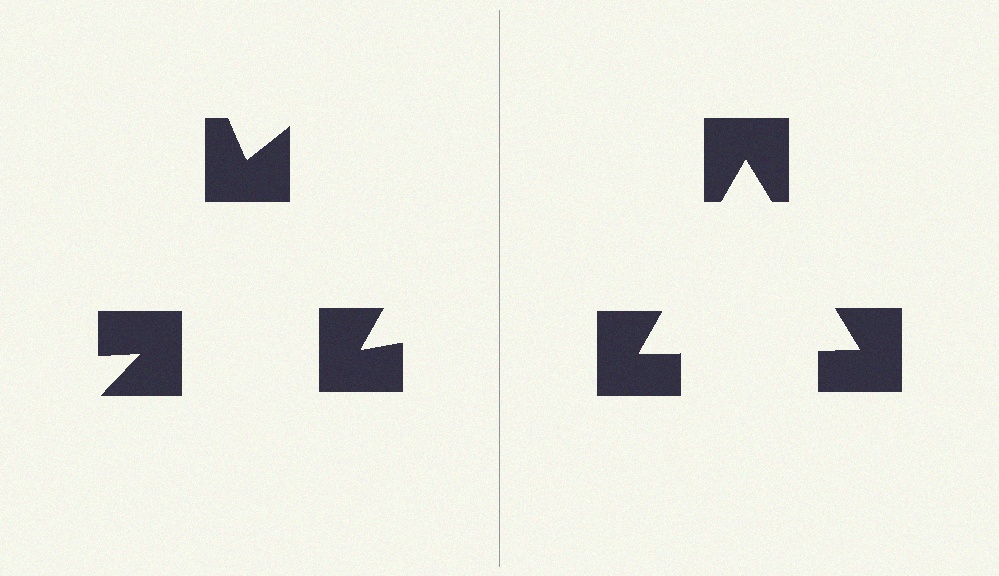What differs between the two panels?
The notched squares are positioned identically on both sides; only the wedge orientations differ. On the right they align to a triangle; on the left they are misaligned.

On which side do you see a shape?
An illusory triangle appears on the right side. On the left side the wedge cuts are rotated, so no coherent shape forms.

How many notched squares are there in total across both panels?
6 — 3 on each side.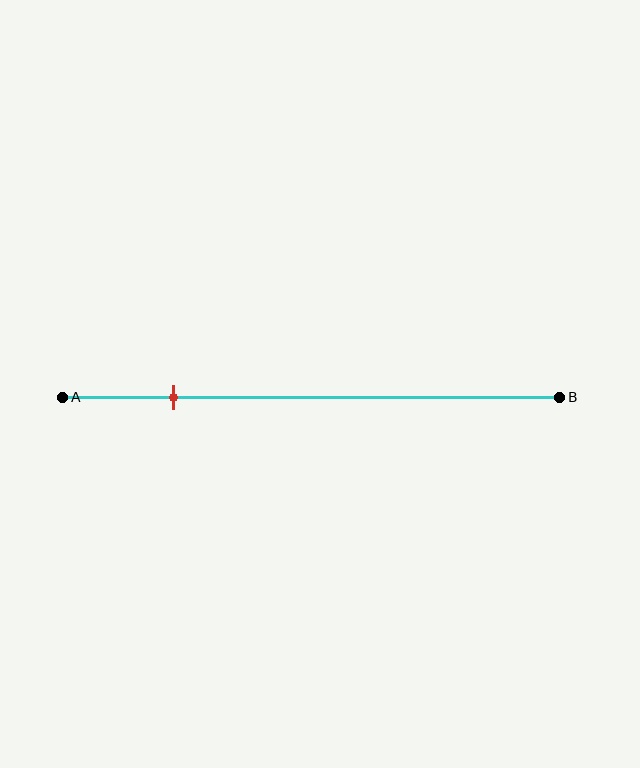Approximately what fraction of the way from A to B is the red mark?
The red mark is approximately 20% of the way from A to B.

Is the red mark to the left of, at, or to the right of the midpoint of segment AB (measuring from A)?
The red mark is to the left of the midpoint of segment AB.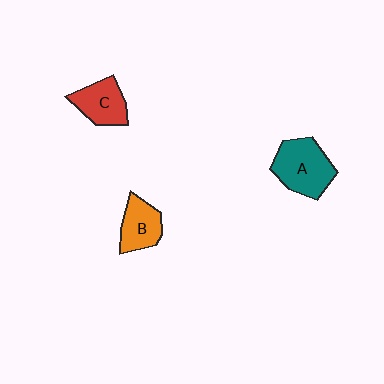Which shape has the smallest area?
Shape B (orange).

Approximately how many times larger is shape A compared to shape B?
Approximately 1.5 times.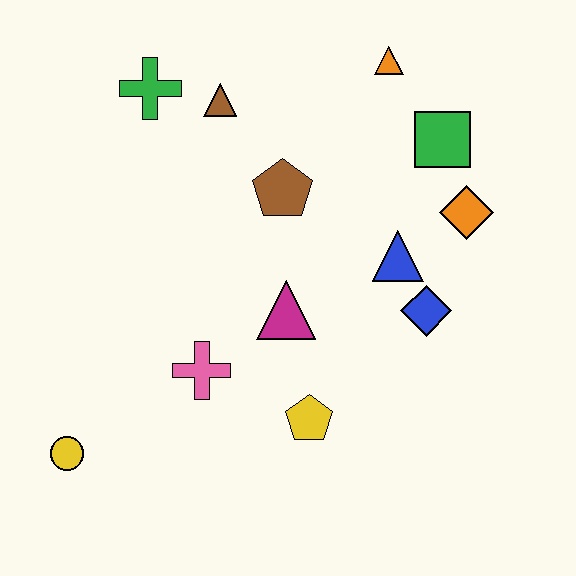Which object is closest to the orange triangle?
The green square is closest to the orange triangle.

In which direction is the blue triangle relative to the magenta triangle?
The blue triangle is to the right of the magenta triangle.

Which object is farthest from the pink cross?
The orange triangle is farthest from the pink cross.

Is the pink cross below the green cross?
Yes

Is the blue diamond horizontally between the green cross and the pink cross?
No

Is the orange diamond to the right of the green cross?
Yes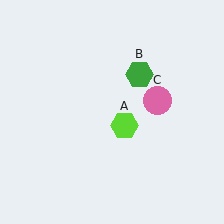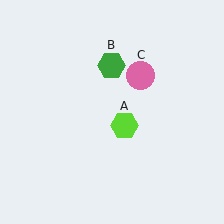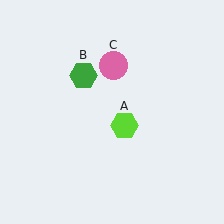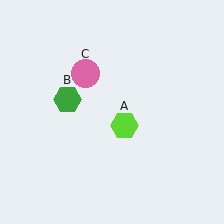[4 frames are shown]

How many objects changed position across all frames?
2 objects changed position: green hexagon (object B), pink circle (object C).